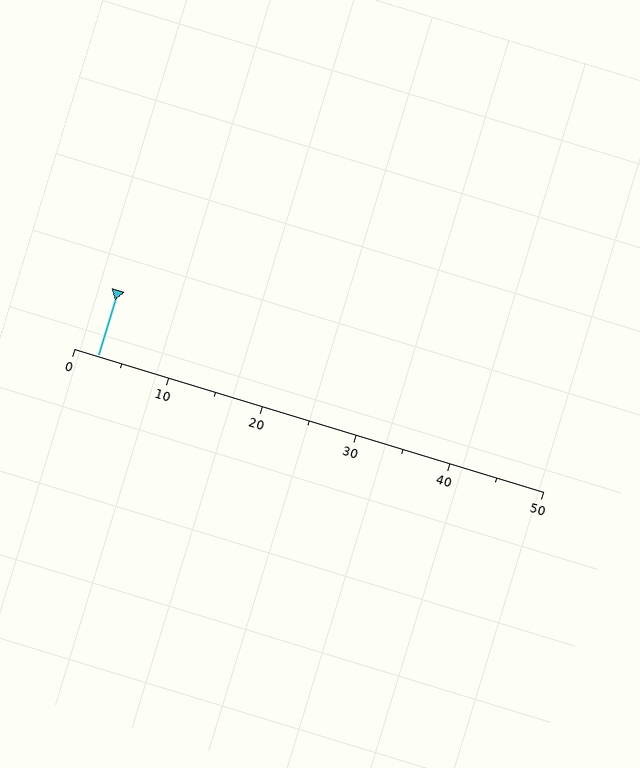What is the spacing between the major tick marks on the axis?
The major ticks are spaced 10 apart.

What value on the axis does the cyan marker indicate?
The marker indicates approximately 2.5.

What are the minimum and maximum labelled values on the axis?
The axis runs from 0 to 50.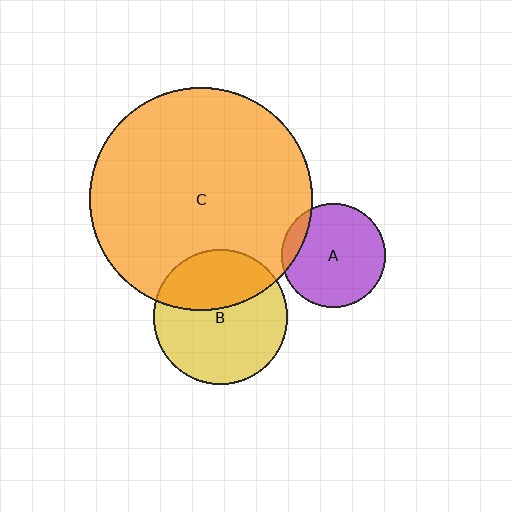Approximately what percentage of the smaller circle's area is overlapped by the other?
Approximately 10%.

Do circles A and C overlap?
Yes.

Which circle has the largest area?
Circle C (orange).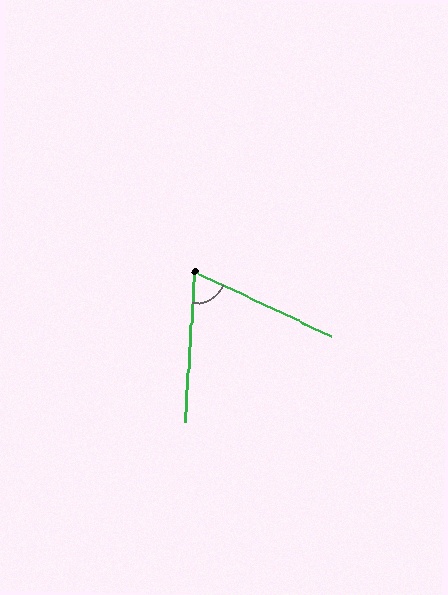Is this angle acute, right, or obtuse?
It is acute.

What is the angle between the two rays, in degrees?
Approximately 68 degrees.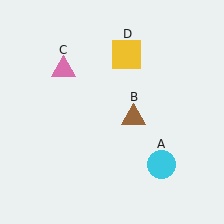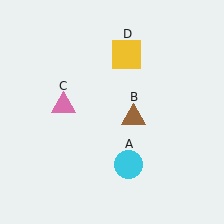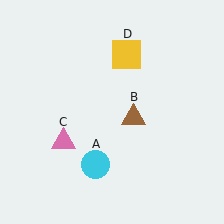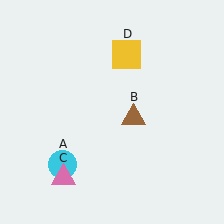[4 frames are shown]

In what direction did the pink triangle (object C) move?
The pink triangle (object C) moved down.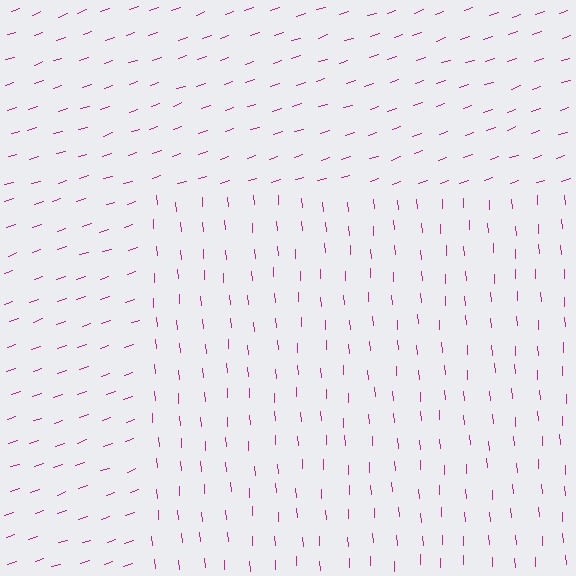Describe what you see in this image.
The image is filled with small magenta line segments. A rectangle region in the image has lines oriented differently from the surrounding lines, creating a visible texture boundary.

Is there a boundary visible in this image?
Yes, there is a texture boundary formed by a change in line orientation.